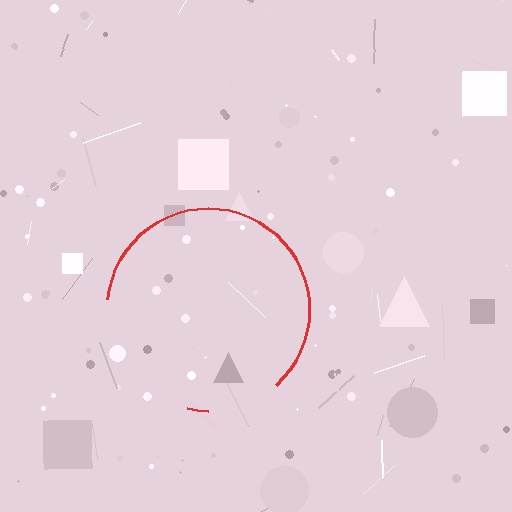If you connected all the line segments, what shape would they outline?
They would outline a circle.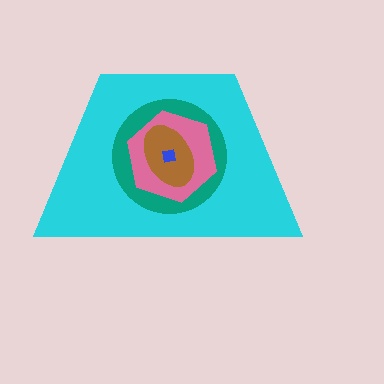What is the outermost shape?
The cyan trapezoid.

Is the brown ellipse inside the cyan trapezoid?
Yes.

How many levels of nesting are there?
5.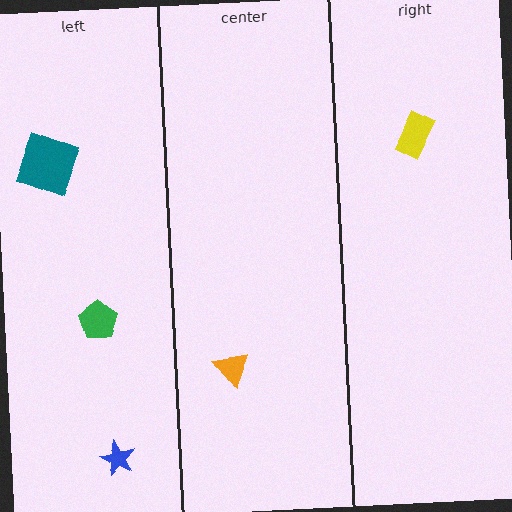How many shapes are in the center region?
1.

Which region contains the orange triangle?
The center region.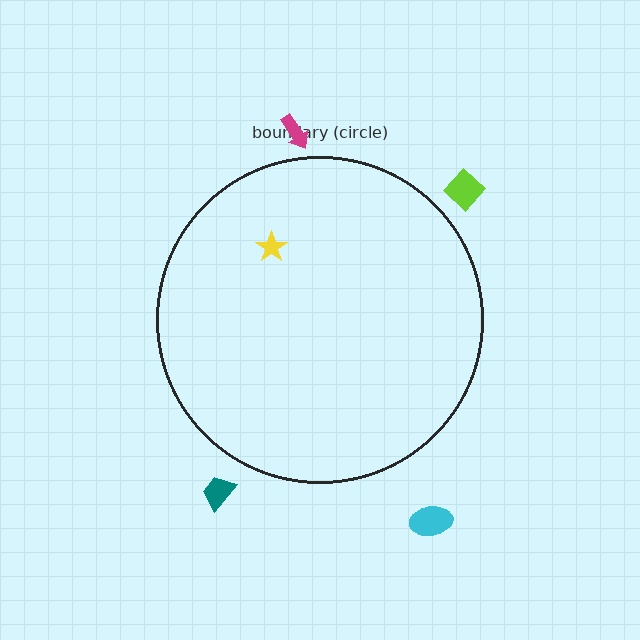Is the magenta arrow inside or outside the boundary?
Outside.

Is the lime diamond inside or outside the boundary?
Outside.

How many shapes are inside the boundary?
1 inside, 4 outside.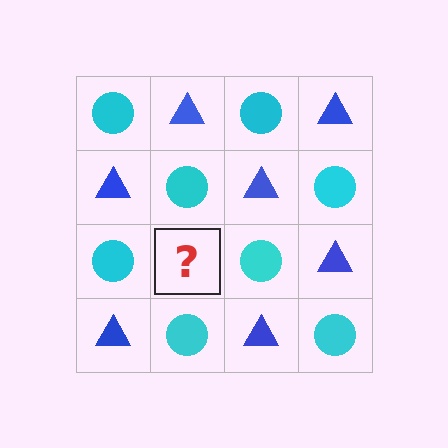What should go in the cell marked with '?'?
The missing cell should contain a blue triangle.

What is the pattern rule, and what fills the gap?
The rule is that it alternates cyan circle and blue triangle in a checkerboard pattern. The gap should be filled with a blue triangle.